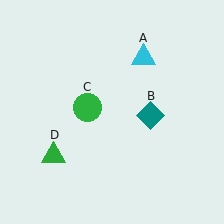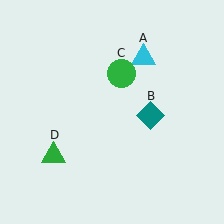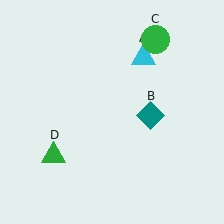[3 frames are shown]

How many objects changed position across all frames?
1 object changed position: green circle (object C).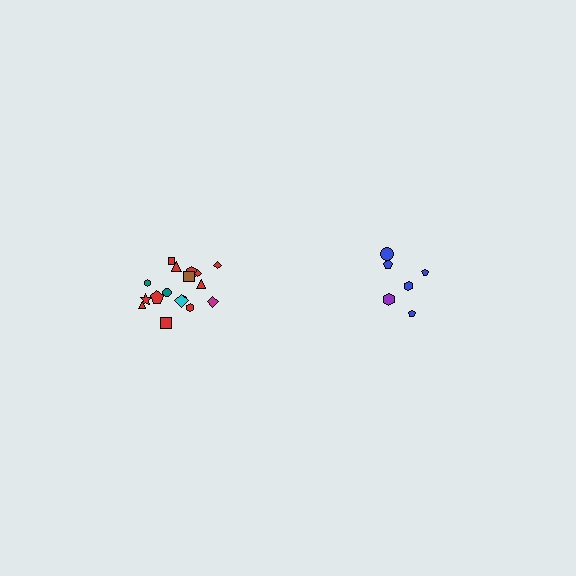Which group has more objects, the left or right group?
The left group.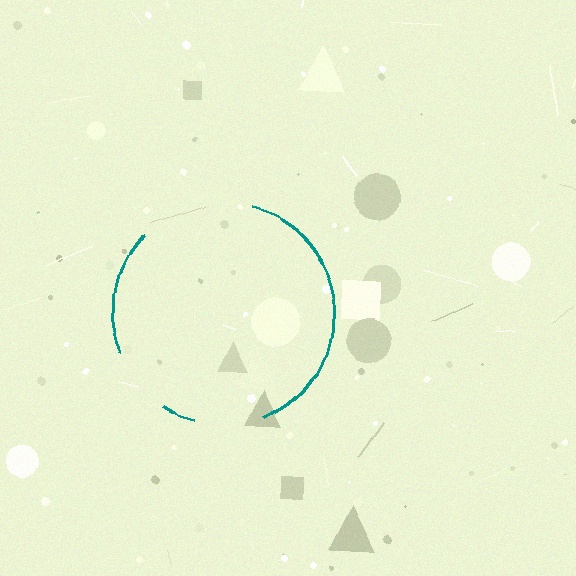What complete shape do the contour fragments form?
The contour fragments form a circle.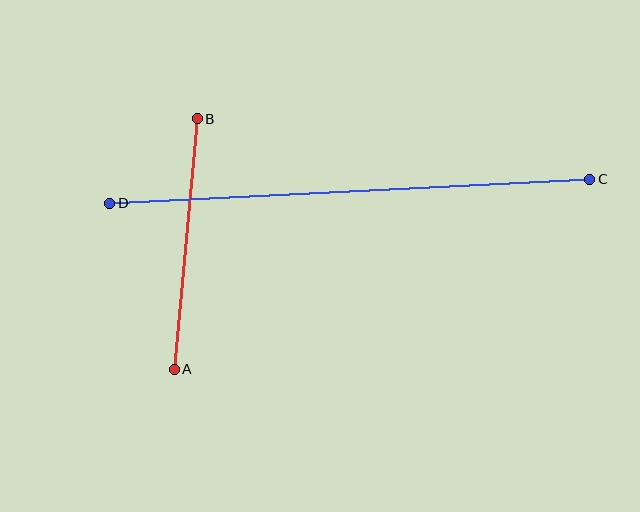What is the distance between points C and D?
The distance is approximately 480 pixels.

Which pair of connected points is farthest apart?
Points C and D are farthest apart.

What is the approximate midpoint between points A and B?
The midpoint is at approximately (186, 244) pixels.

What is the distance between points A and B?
The distance is approximately 252 pixels.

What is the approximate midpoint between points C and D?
The midpoint is at approximately (350, 191) pixels.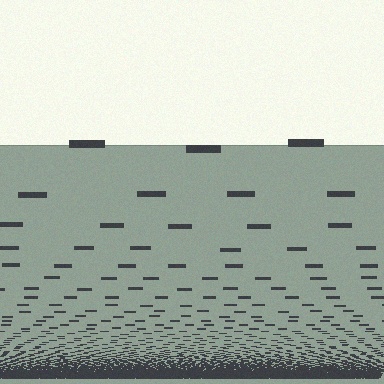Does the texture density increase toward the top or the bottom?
Density increases toward the bottom.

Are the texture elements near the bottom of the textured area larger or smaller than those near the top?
Smaller. The gradient is inverted — elements near the bottom are smaller and denser.